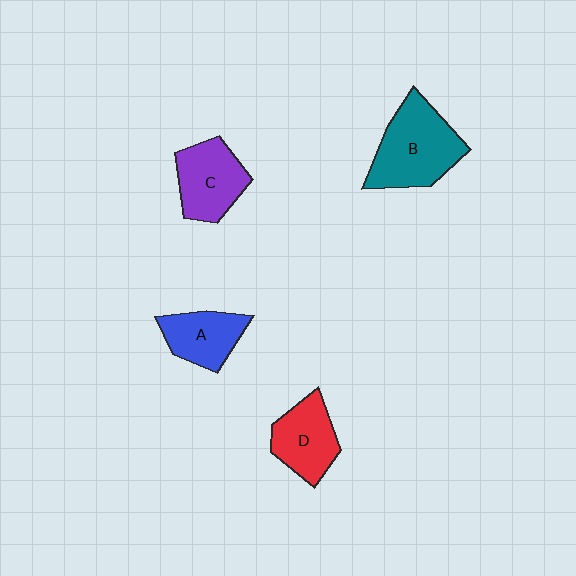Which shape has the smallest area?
Shape A (blue).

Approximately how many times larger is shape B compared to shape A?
Approximately 1.6 times.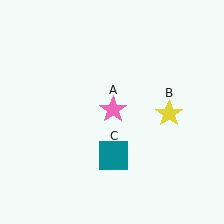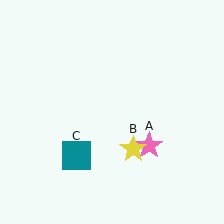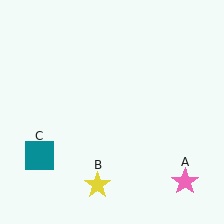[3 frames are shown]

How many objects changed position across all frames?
3 objects changed position: pink star (object A), yellow star (object B), teal square (object C).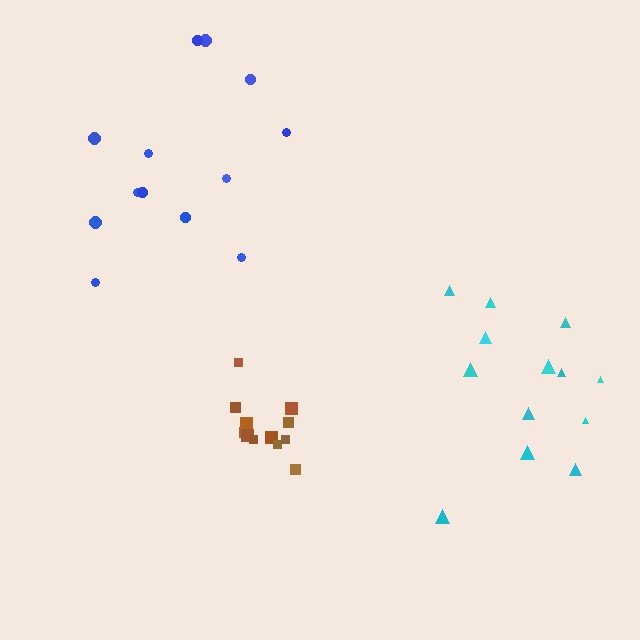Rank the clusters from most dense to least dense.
brown, blue, cyan.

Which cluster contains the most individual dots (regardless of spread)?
Cyan (13).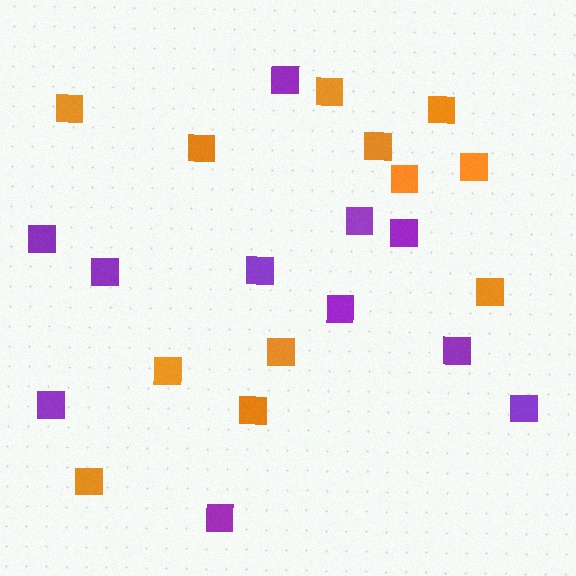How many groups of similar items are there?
There are 2 groups: one group of orange squares (12) and one group of purple squares (11).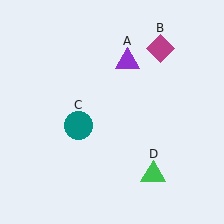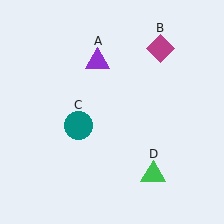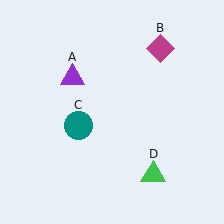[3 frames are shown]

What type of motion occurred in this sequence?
The purple triangle (object A) rotated counterclockwise around the center of the scene.